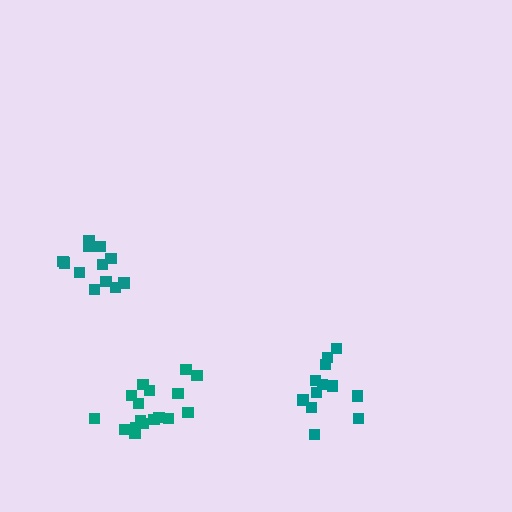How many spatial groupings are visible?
There are 3 spatial groupings.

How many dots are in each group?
Group 1: 17 dots, Group 2: 12 dots, Group 3: 13 dots (42 total).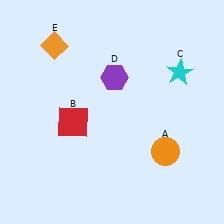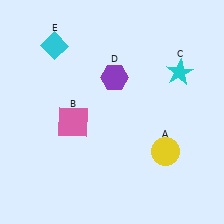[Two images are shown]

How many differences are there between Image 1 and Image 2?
There are 3 differences between the two images.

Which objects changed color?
A changed from orange to yellow. B changed from red to pink. E changed from orange to cyan.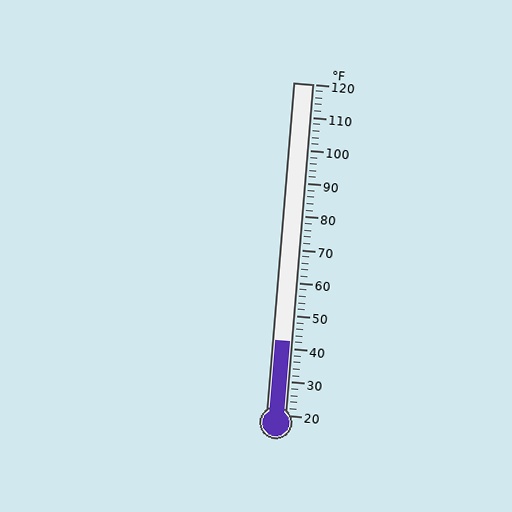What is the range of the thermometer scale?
The thermometer scale ranges from 20°F to 120°F.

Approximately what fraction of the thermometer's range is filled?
The thermometer is filled to approximately 20% of its range.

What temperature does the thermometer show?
The thermometer shows approximately 42°F.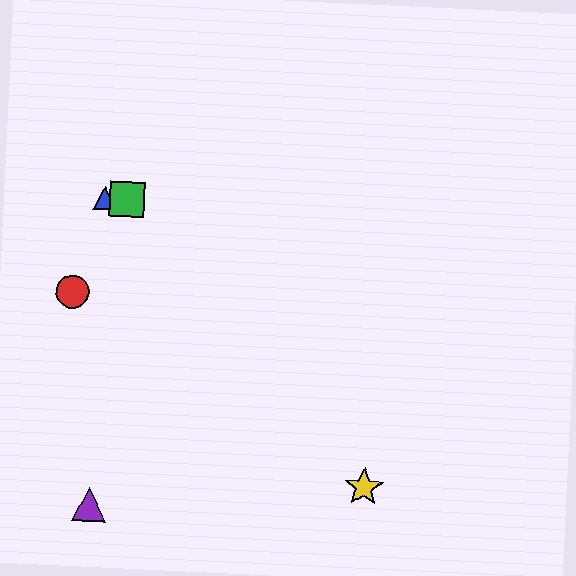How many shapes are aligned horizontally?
2 shapes (the blue triangle, the green square) are aligned horizontally.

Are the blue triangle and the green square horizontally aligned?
Yes, both are at y≈198.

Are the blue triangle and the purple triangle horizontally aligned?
No, the blue triangle is at y≈198 and the purple triangle is at y≈505.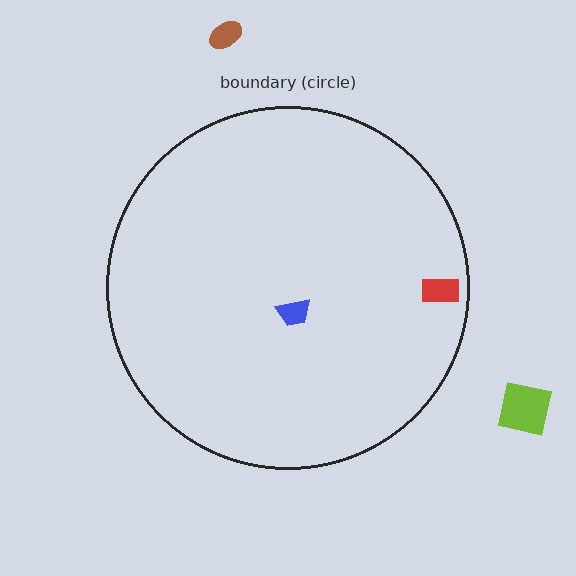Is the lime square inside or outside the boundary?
Outside.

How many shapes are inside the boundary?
2 inside, 2 outside.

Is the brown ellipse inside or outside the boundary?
Outside.